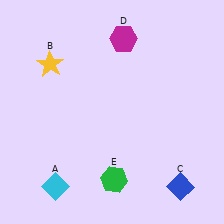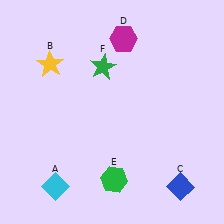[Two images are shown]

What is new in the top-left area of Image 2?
A green star (F) was added in the top-left area of Image 2.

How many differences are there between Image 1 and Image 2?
There is 1 difference between the two images.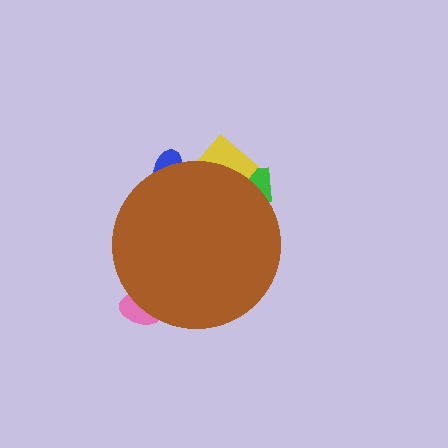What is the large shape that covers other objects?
A brown circle.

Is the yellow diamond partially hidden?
Yes, the yellow diamond is partially hidden behind the brown circle.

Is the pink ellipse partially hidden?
Yes, the pink ellipse is partially hidden behind the brown circle.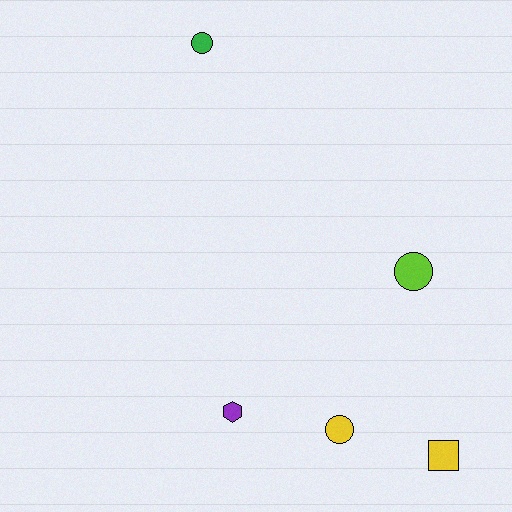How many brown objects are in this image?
There are no brown objects.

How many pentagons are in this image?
There are no pentagons.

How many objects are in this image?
There are 5 objects.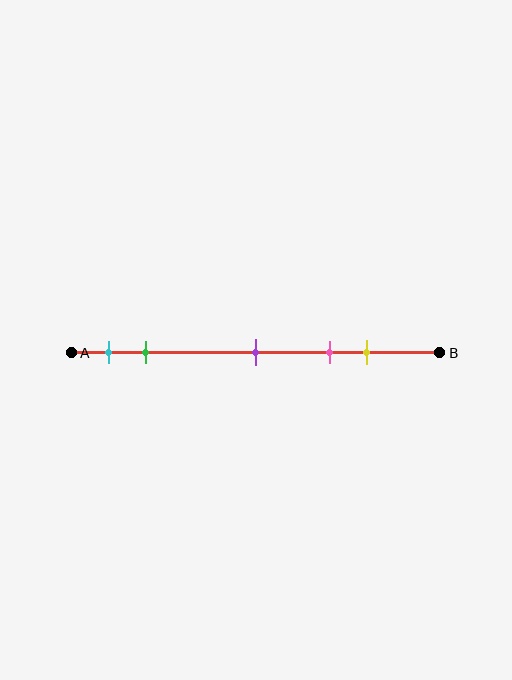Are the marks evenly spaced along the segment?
No, the marks are not evenly spaced.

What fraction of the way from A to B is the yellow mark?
The yellow mark is approximately 80% (0.8) of the way from A to B.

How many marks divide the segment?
There are 5 marks dividing the segment.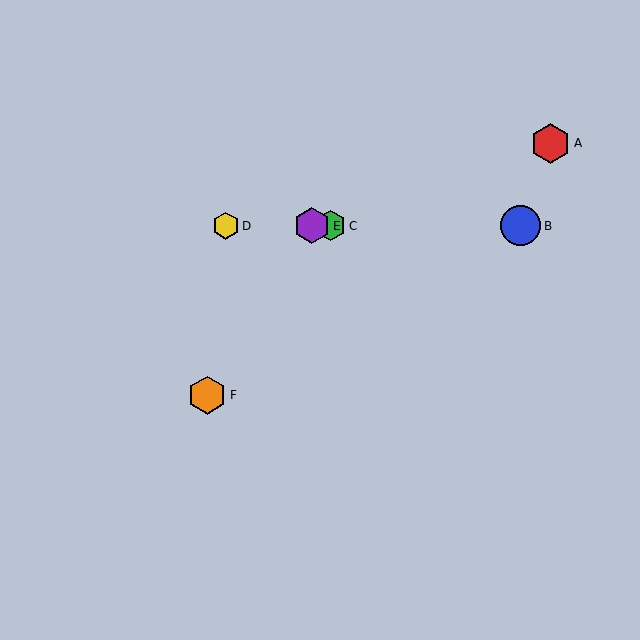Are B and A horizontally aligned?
No, B is at y≈226 and A is at y≈143.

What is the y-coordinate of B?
Object B is at y≈226.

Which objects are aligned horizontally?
Objects B, C, D, E are aligned horizontally.